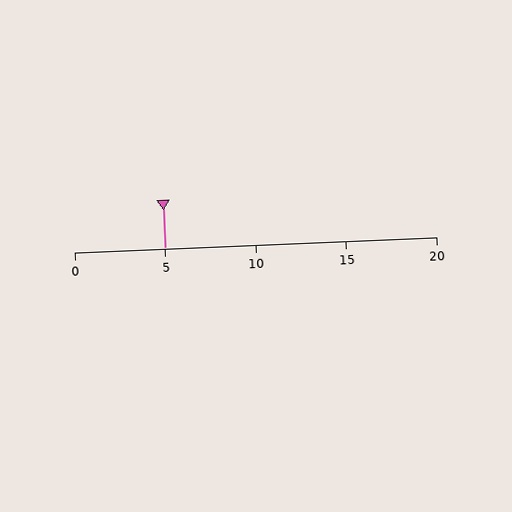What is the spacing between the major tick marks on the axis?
The major ticks are spaced 5 apart.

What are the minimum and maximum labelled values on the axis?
The axis runs from 0 to 20.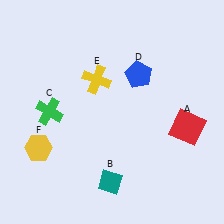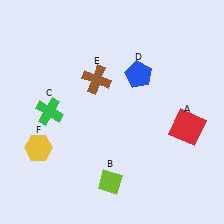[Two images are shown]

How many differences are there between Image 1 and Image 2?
There are 2 differences between the two images.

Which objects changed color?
B changed from teal to lime. E changed from yellow to brown.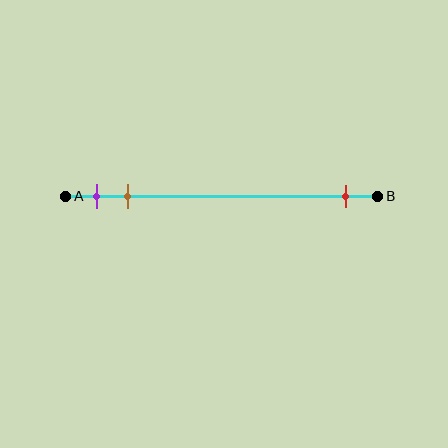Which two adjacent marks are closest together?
The purple and brown marks are the closest adjacent pair.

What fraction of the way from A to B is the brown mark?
The brown mark is approximately 20% (0.2) of the way from A to B.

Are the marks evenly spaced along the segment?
No, the marks are not evenly spaced.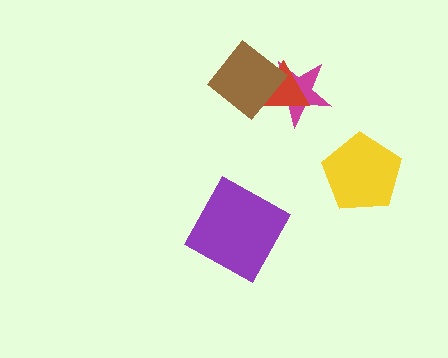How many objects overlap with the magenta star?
2 objects overlap with the magenta star.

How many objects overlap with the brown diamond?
2 objects overlap with the brown diamond.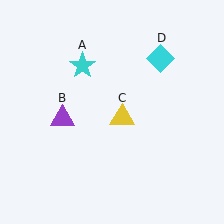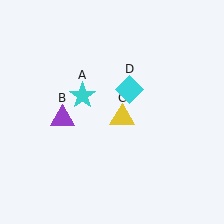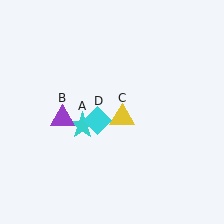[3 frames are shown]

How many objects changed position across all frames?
2 objects changed position: cyan star (object A), cyan diamond (object D).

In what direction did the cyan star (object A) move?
The cyan star (object A) moved down.